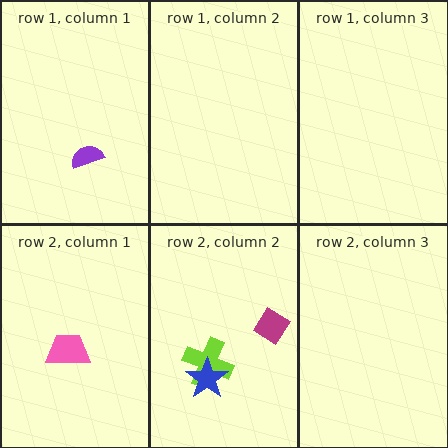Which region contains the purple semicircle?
The row 1, column 1 region.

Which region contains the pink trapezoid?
The row 2, column 1 region.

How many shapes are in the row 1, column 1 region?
1.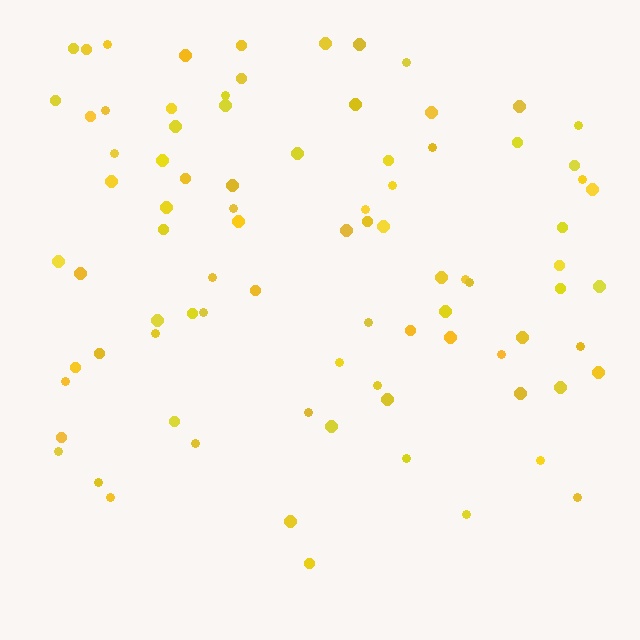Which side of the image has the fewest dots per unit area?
The bottom.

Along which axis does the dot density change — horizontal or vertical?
Vertical.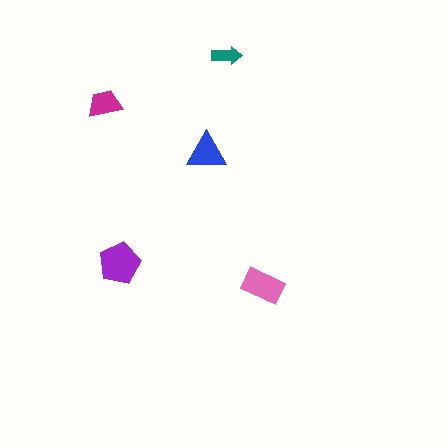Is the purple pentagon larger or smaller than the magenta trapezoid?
Larger.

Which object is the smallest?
The teal arrow.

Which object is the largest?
The purple pentagon.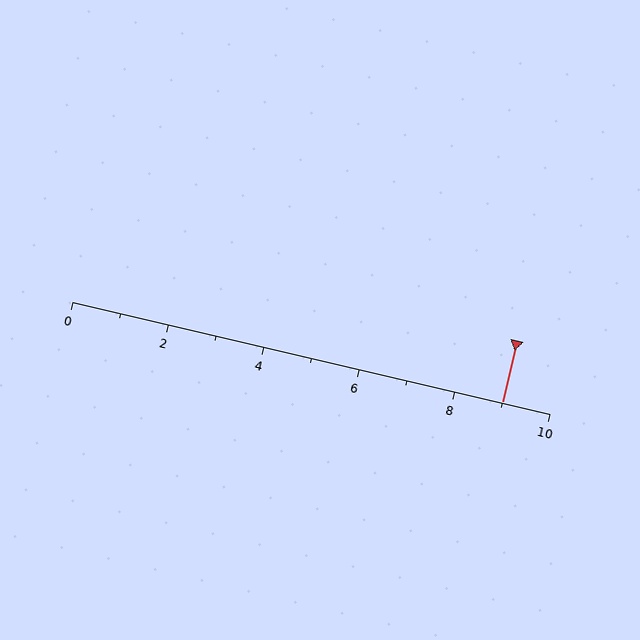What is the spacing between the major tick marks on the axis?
The major ticks are spaced 2 apart.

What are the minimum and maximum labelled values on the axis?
The axis runs from 0 to 10.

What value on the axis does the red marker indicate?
The marker indicates approximately 9.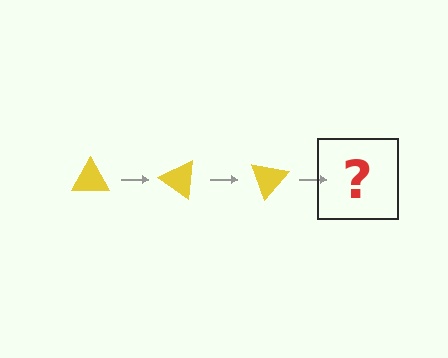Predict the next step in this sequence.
The next step is a yellow triangle rotated 105 degrees.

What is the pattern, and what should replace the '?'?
The pattern is that the triangle rotates 35 degrees each step. The '?' should be a yellow triangle rotated 105 degrees.